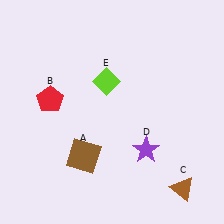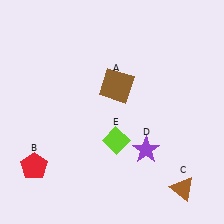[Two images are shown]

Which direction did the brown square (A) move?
The brown square (A) moved up.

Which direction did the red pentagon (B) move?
The red pentagon (B) moved down.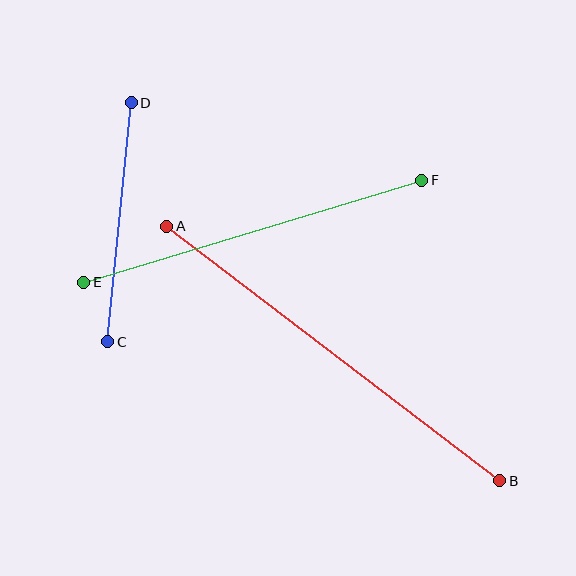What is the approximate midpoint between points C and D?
The midpoint is at approximately (119, 222) pixels.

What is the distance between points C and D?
The distance is approximately 240 pixels.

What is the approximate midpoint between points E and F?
The midpoint is at approximately (253, 231) pixels.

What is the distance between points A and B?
The distance is approximately 419 pixels.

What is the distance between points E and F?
The distance is approximately 353 pixels.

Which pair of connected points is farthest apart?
Points A and B are farthest apart.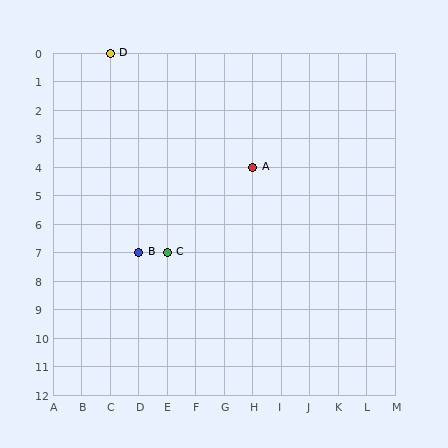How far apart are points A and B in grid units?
Points A and B are 4 columns and 3 rows apart (about 5.0 grid units diagonally).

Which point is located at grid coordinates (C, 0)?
Point D is at (C, 0).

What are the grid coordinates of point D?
Point D is at grid coordinates (C, 0).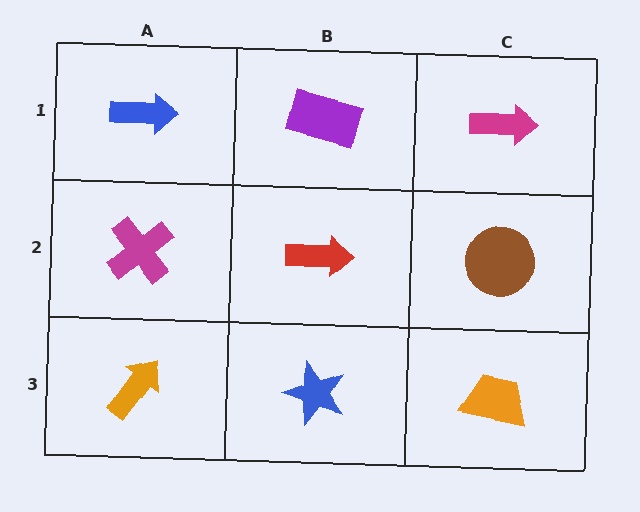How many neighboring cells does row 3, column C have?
2.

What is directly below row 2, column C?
An orange trapezoid.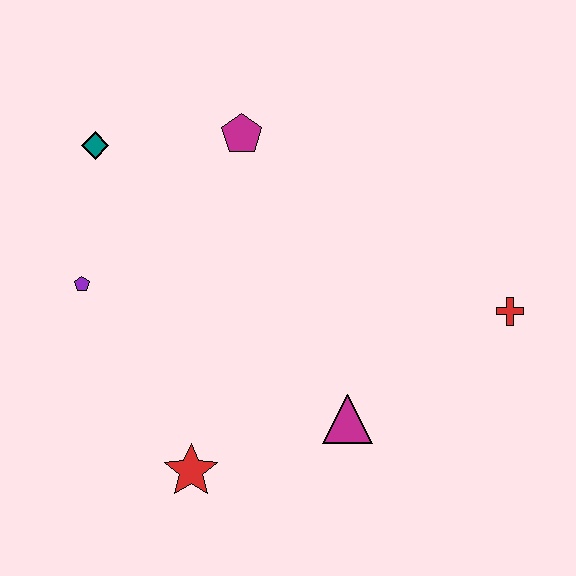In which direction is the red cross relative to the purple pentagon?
The red cross is to the right of the purple pentagon.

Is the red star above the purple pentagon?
No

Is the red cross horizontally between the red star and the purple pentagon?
No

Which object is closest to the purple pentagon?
The teal diamond is closest to the purple pentagon.